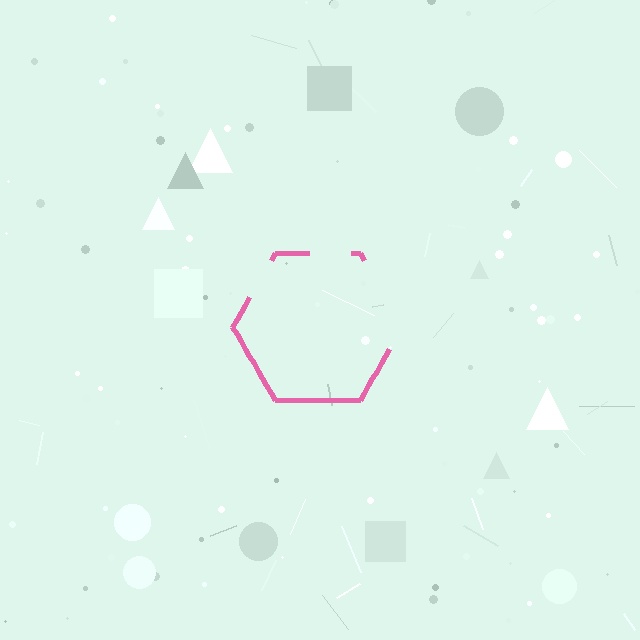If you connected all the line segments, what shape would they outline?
They would outline a hexagon.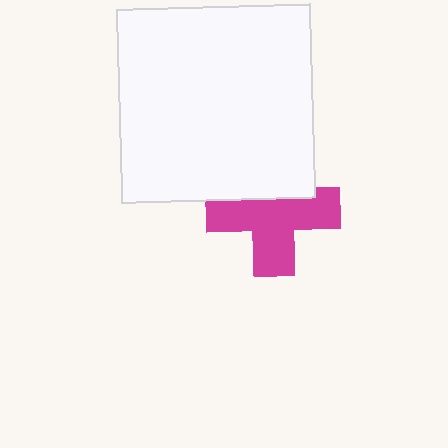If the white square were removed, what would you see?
You would see the complete magenta cross.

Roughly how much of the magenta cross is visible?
Most of it is visible (roughly 66%).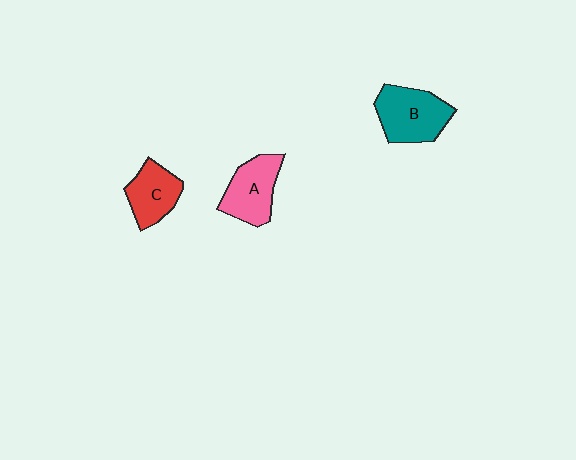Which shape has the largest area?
Shape B (teal).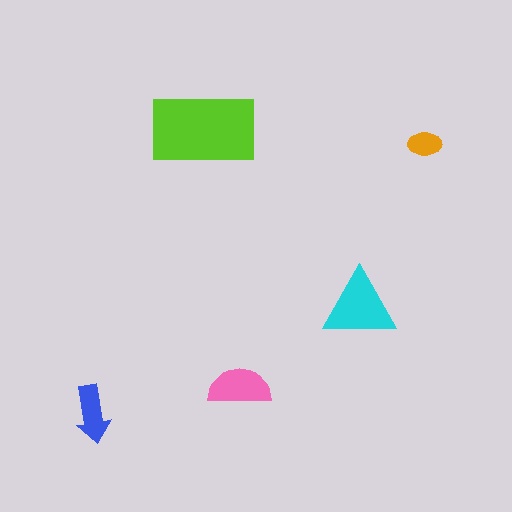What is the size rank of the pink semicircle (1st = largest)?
3rd.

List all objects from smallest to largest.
The orange ellipse, the blue arrow, the pink semicircle, the cyan triangle, the lime rectangle.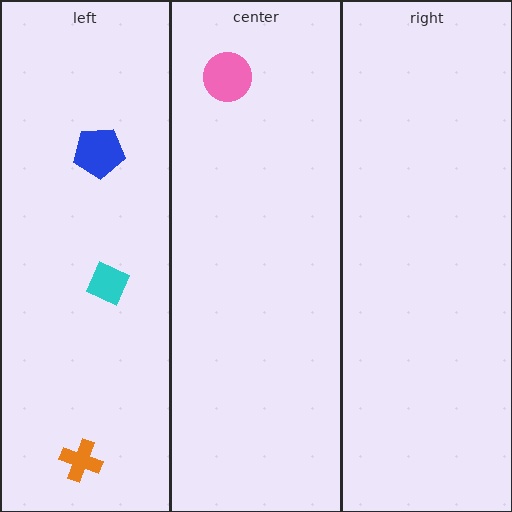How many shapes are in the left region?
3.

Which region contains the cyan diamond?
The left region.